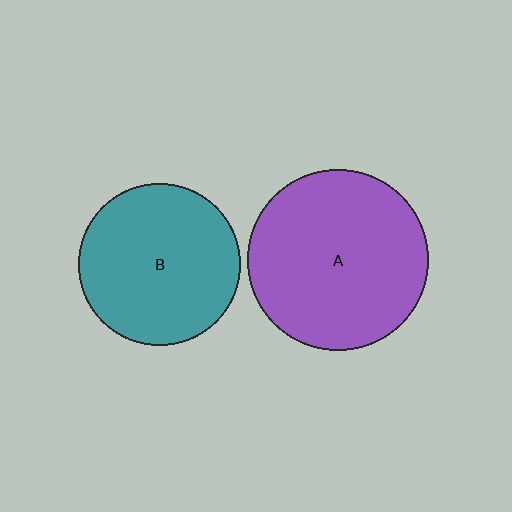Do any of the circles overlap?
No, none of the circles overlap.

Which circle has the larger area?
Circle A (purple).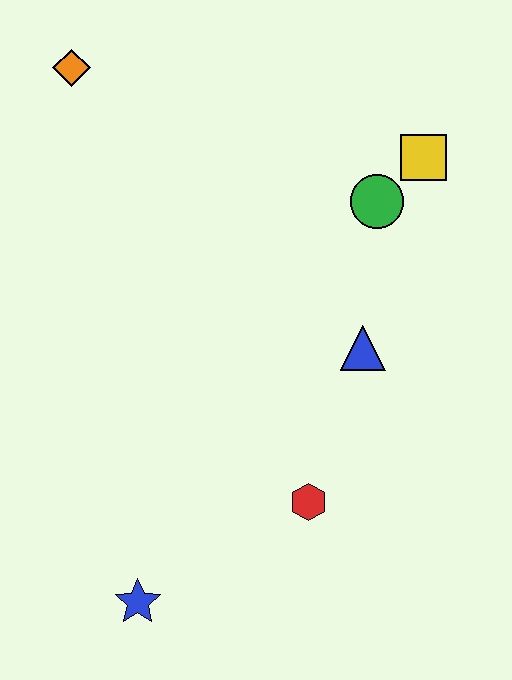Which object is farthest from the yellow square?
The blue star is farthest from the yellow square.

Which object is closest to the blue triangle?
The green circle is closest to the blue triangle.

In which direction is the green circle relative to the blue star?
The green circle is above the blue star.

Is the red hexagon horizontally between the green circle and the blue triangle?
No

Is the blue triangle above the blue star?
Yes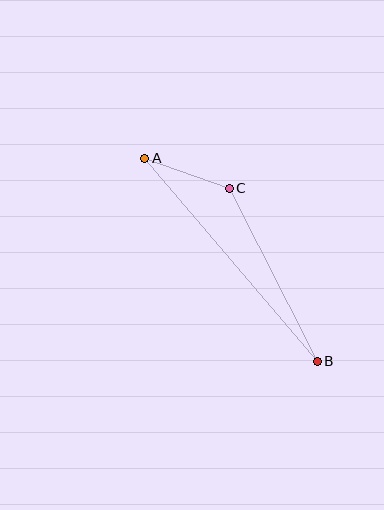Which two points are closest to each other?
Points A and C are closest to each other.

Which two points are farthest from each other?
Points A and B are farthest from each other.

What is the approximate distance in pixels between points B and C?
The distance between B and C is approximately 194 pixels.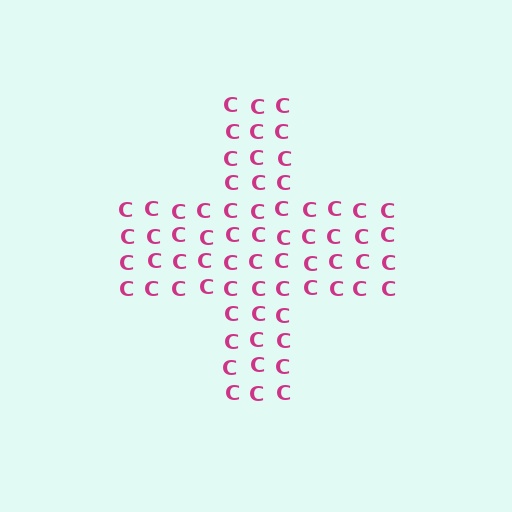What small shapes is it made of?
It is made of small letter C's.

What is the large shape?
The large shape is a cross.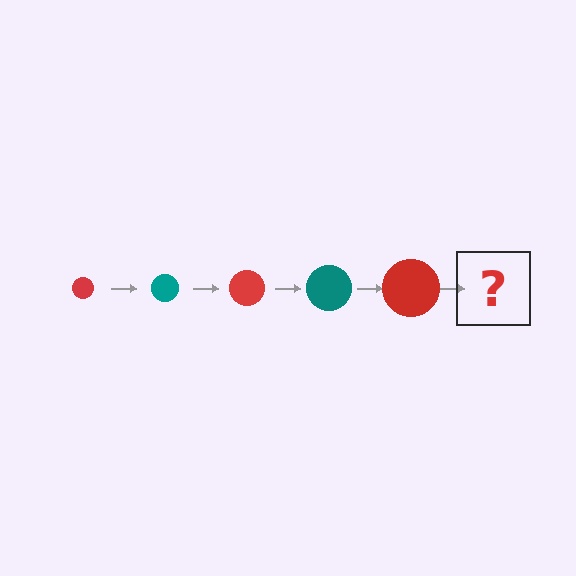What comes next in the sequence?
The next element should be a teal circle, larger than the previous one.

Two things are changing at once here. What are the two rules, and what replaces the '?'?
The two rules are that the circle grows larger each step and the color cycles through red and teal. The '?' should be a teal circle, larger than the previous one.